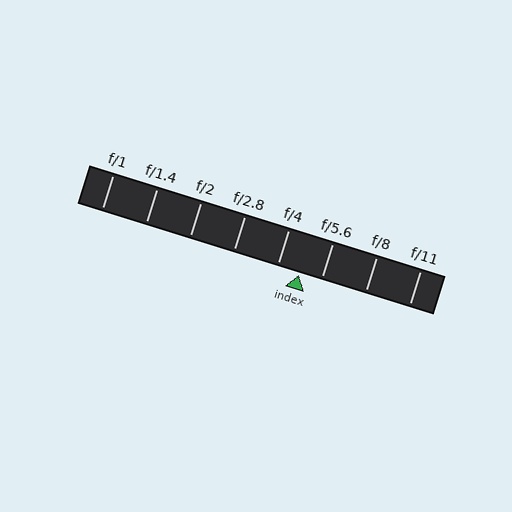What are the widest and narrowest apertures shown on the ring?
The widest aperture shown is f/1 and the narrowest is f/11.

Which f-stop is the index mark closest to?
The index mark is closest to f/5.6.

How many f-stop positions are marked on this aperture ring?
There are 8 f-stop positions marked.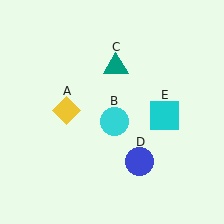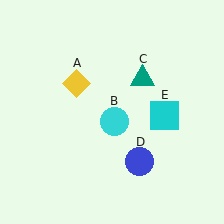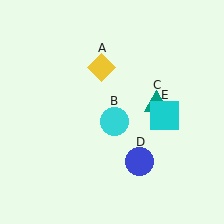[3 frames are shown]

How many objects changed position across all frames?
2 objects changed position: yellow diamond (object A), teal triangle (object C).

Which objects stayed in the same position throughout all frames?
Cyan circle (object B) and blue circle (object D) and cyan square (object E) remained stationary.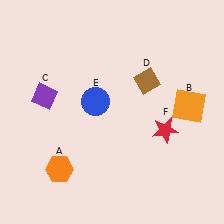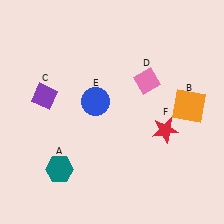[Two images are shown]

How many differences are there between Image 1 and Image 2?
There are 2 differences between the two images.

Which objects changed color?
A changed from orange to teal. D changed from brown to pink.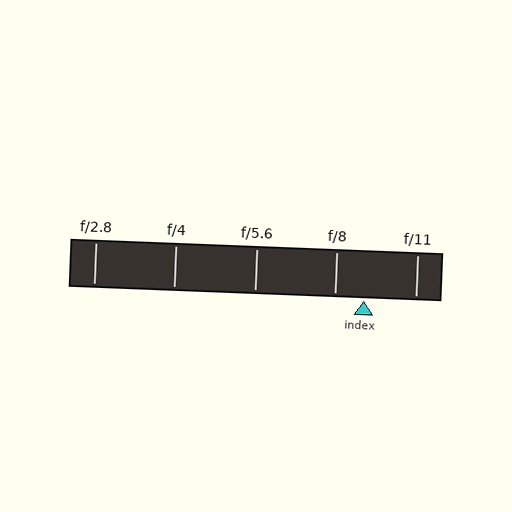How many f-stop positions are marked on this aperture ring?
There are 5 f-stop positions marked.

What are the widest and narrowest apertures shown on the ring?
The widest aperture shown is f/2.8 and the narrowest is f/11.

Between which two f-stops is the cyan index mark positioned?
The index mark is between f/8 and f/11.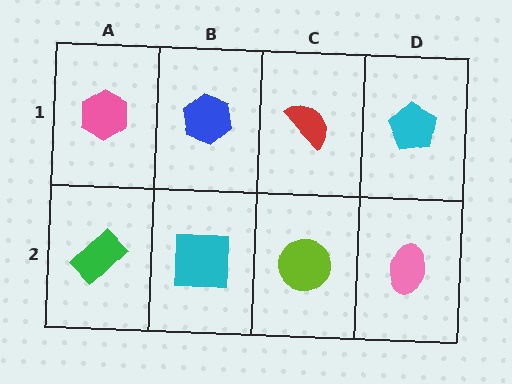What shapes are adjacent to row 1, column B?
A cyan square (row 2, column B), a pink hexagon (row 1, column A), a red semicircle (row 1, column C).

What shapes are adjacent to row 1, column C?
A lime circle (row 2, column C), a blue hexagon (row 1, column B), a cyan pentagon (row 1, column D).